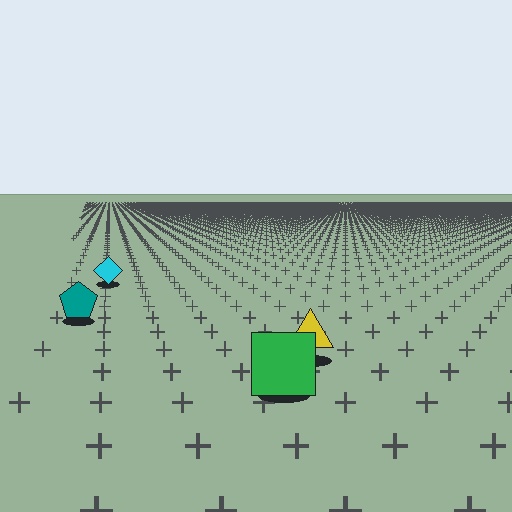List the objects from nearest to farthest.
From nearest to farthest: the green square, the yellow triangle, the teal pentagon, the cyan diamond.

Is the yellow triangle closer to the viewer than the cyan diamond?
Yes. The yellow triangle is closer — you can tell from the texture gradient: the ground texture is coarser near it.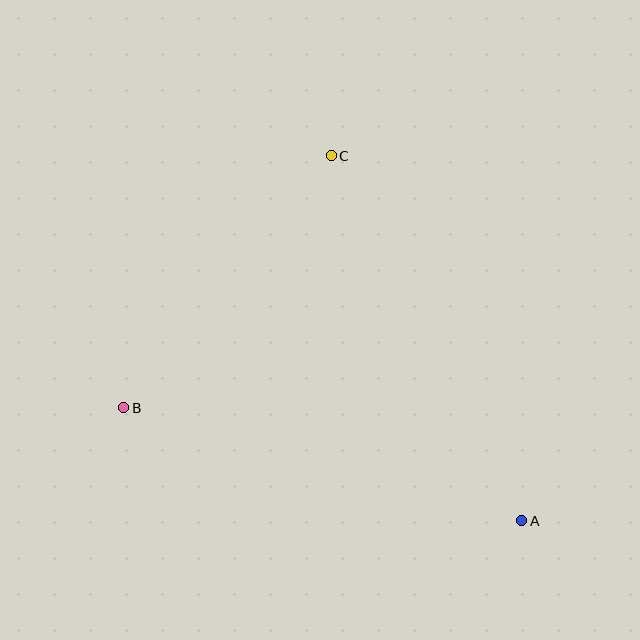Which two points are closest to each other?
Points B and C are closest to each other.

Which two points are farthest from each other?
Points A and B are farthest from each other.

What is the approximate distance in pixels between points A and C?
The distance between A and C is approximately 412 pixels.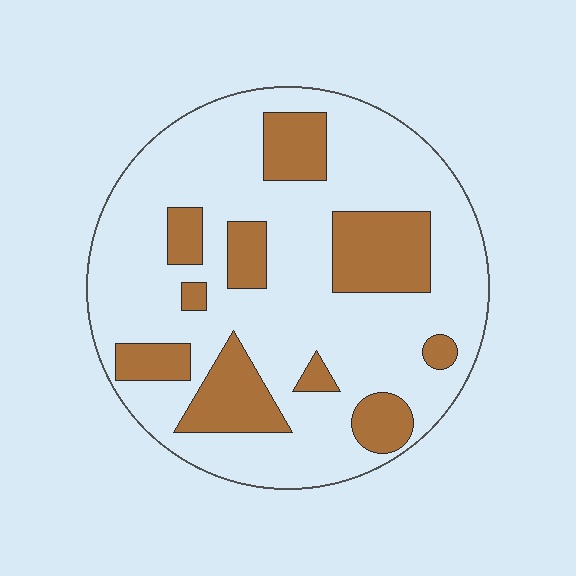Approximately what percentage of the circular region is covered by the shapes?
Approximately 25%.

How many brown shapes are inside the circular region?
10.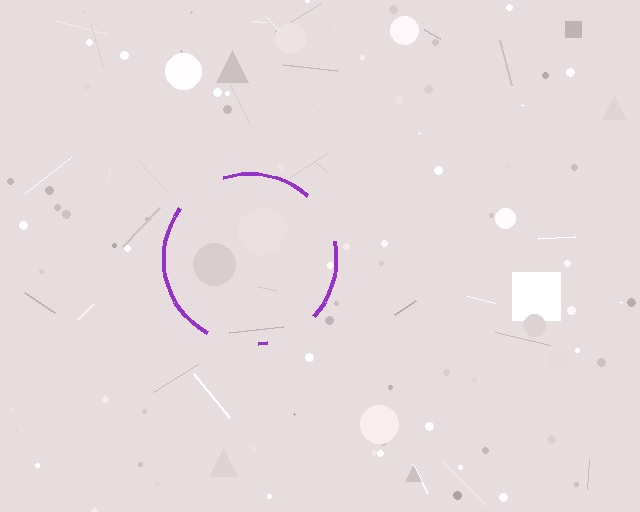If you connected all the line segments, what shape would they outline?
They would outline a circle.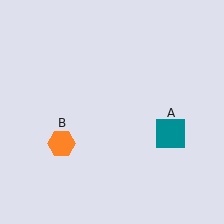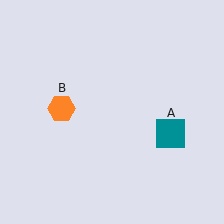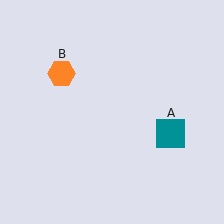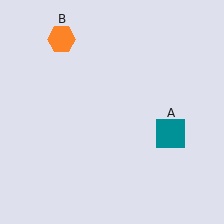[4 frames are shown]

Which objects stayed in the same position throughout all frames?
Teal square (object A) remained stationary.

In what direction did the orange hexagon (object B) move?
The orange hexagon (object B) moved up.